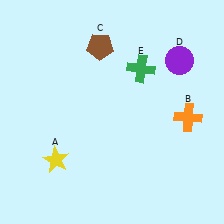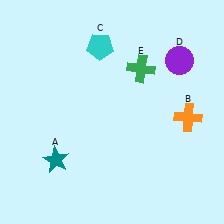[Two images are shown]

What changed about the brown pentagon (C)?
In Image 1, C is brown. In Image 2, it changed to cyan.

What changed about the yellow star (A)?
In Image 1, A is yellow. In Image 2, it changed to teal.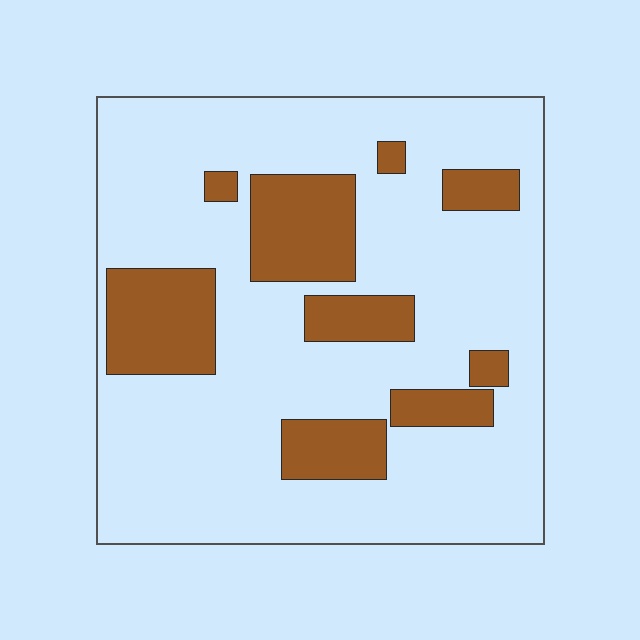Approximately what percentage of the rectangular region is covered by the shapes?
Approximately 25%.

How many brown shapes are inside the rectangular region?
9.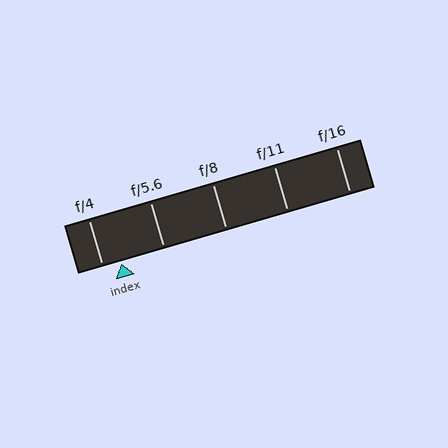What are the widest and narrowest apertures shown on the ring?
The widest aperture shown is f/4 and the narrowest is f/16.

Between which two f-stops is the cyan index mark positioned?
The index mark is between f/4 and f/5.6.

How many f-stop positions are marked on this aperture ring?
There are 5 f-stop positions marked.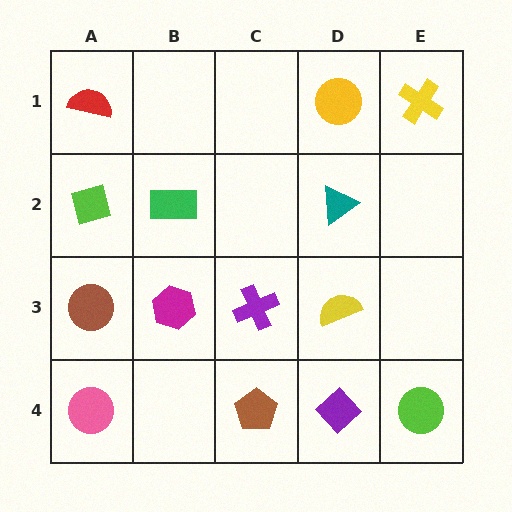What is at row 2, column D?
A teal triangle.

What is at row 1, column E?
A yellow cross.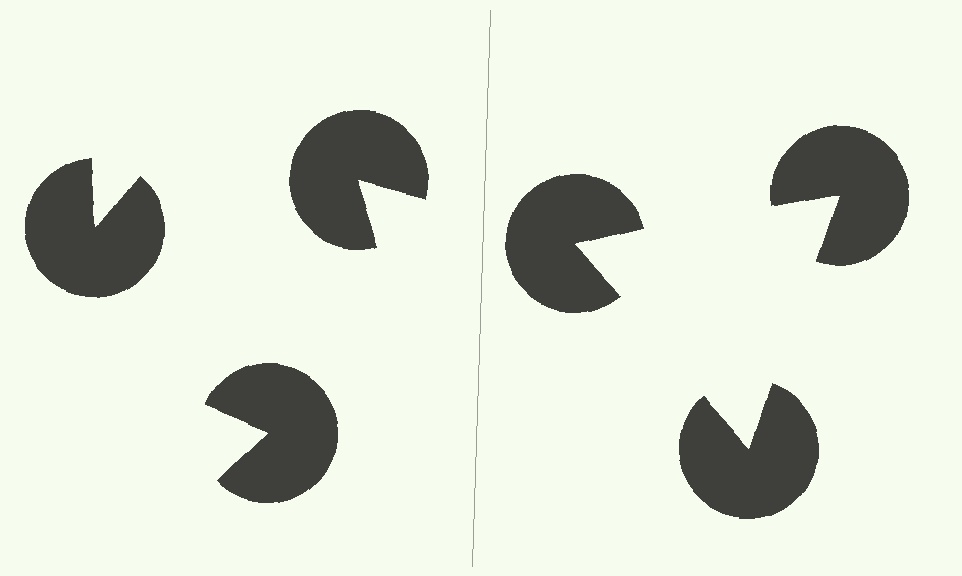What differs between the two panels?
The pac-man discs are positioned identically on both sides; only the wedge orientations differ. On the right they align to a triangle; on the left they are misaligned.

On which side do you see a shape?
An illusory triangle appears on the right side. On the left side the wedge cuts are rotated, so no coherent shape forms.